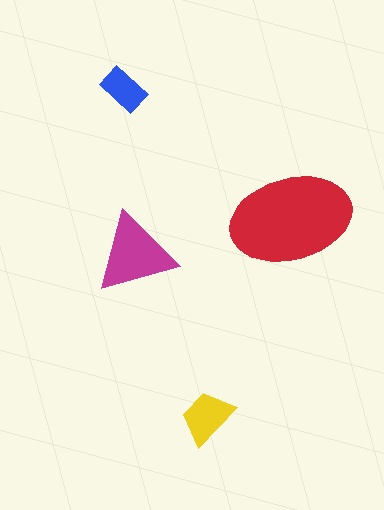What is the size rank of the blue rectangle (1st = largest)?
4th.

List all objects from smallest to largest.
The blue rectangle, the yellow trapezoid, the magenta triangle, the red ellipse.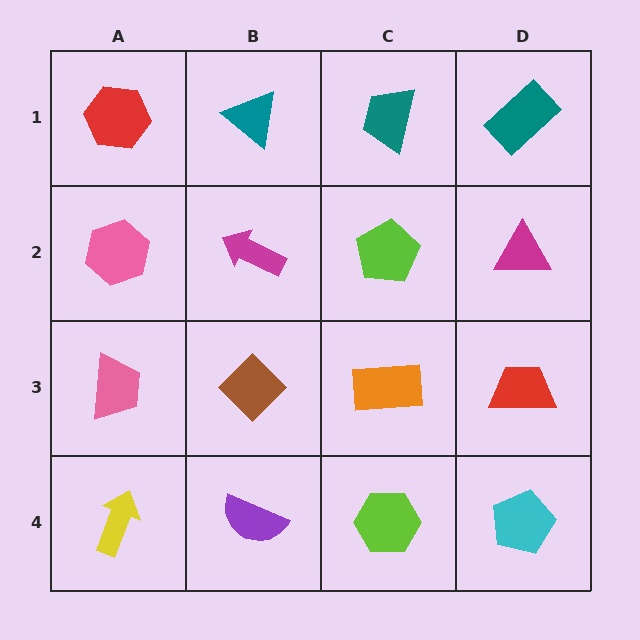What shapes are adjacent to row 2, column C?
A teal trapezoid (row 1, column C), an orange rectangle (row 3, column C), a magenta arrow (row 2, column B), a magenta triangle (row 2, column D).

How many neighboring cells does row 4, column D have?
2.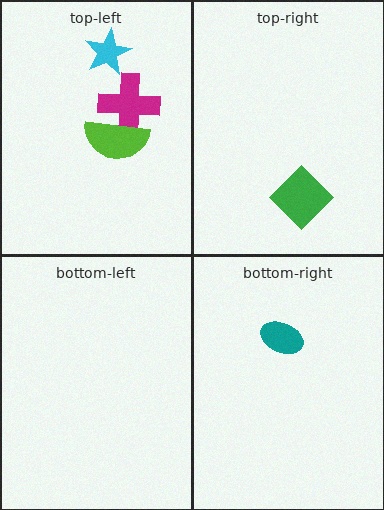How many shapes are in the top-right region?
1.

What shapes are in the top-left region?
The magenta cross, the lime semicircle, the cyan star.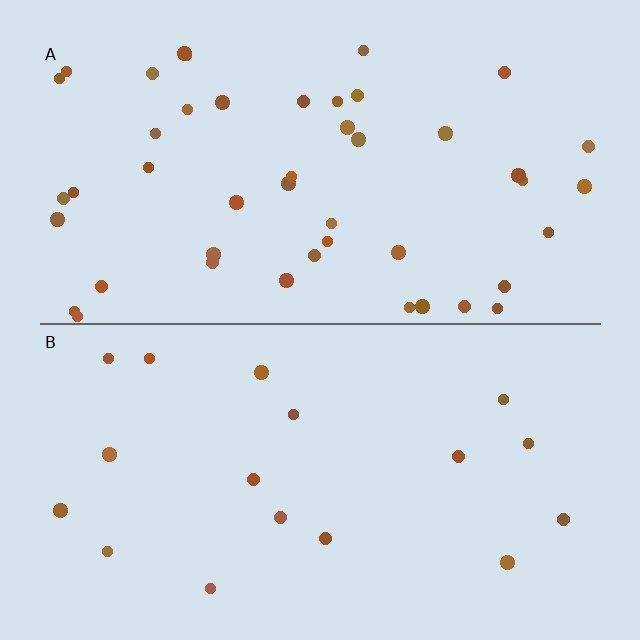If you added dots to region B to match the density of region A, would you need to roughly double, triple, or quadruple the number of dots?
Approximately triple.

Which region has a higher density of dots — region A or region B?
A (the top).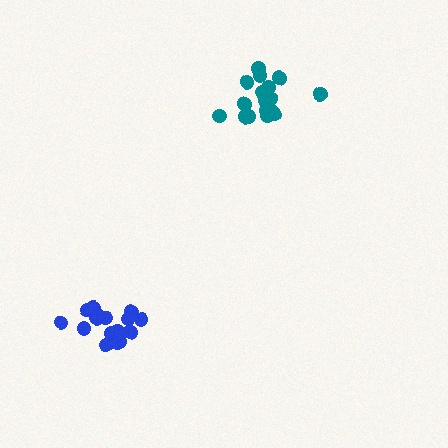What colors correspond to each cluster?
The clusters are colored: blue, teal.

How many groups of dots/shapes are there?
There are 2 groups.